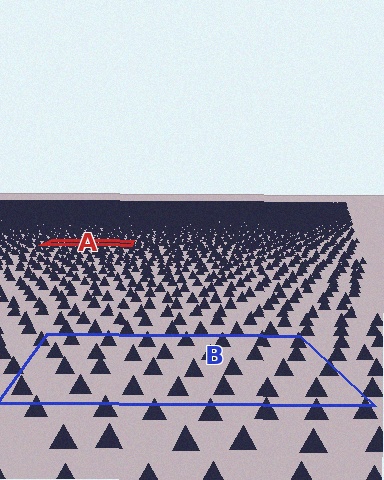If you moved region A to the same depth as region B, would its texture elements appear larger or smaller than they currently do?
They would appear larger. At a closer depth, the same texture elements are projected at a bigger on-screen size.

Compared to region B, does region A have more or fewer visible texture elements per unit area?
Region A has more texture elements per unit area — they are packed more densely because it is farther away.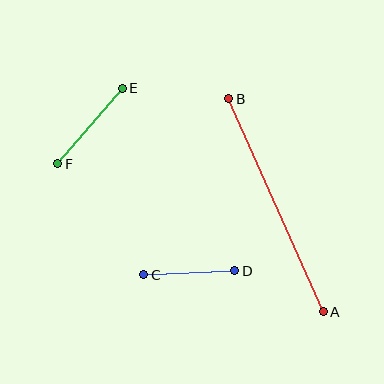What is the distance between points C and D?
The distance is approximately 91 pixels.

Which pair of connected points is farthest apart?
Points A and B are farthest apart.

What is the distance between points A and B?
The distance is approximately 233 pixels.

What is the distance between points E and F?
The distance is approximately 99 pixels.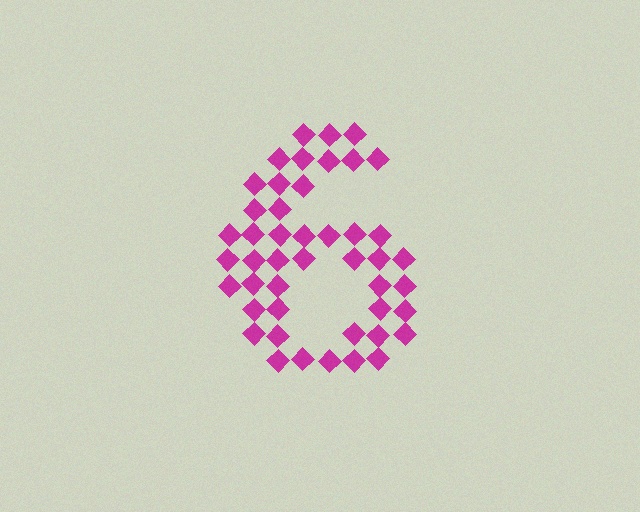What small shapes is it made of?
It is made of small diamonds.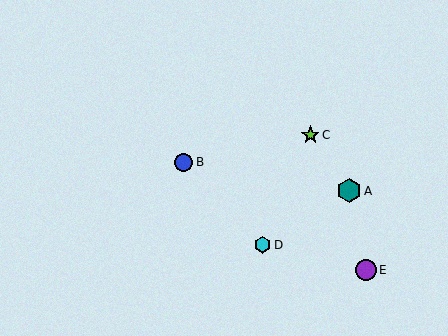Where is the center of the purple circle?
The center of the purple circle is at (366, 270).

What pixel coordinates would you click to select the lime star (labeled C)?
Click at (310, 135) to select the lime star C.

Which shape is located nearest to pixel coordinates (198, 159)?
The blue circle (labeled B) at (184, 162) is nearest to that location.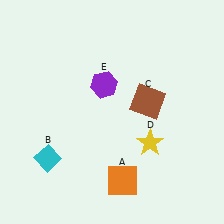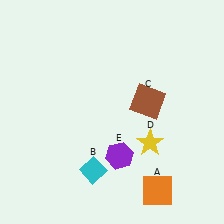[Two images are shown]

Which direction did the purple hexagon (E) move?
The purple hexagon (E) moved down.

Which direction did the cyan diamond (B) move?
The cyan diamond (B) moved right.